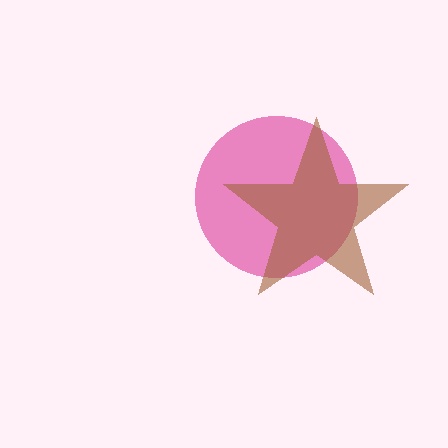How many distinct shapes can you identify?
There are 2 distinct shapes: a pink circle, a brown star.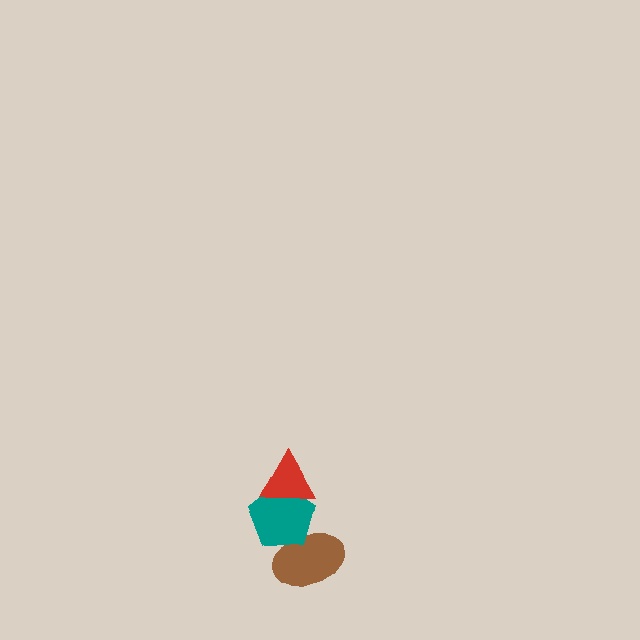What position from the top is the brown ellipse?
The brown ellipse is 3rd from the top.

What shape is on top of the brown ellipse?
The teal pentagon is on top of the brown ellipse.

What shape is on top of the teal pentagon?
The red triangle is on top of the teal pentagon.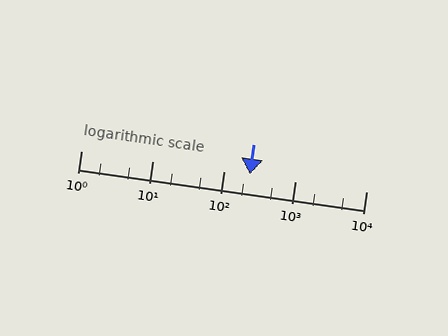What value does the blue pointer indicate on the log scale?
The pointer indicates approximately 230.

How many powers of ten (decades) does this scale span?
The scale spans 4 decades, from 1 to 10000.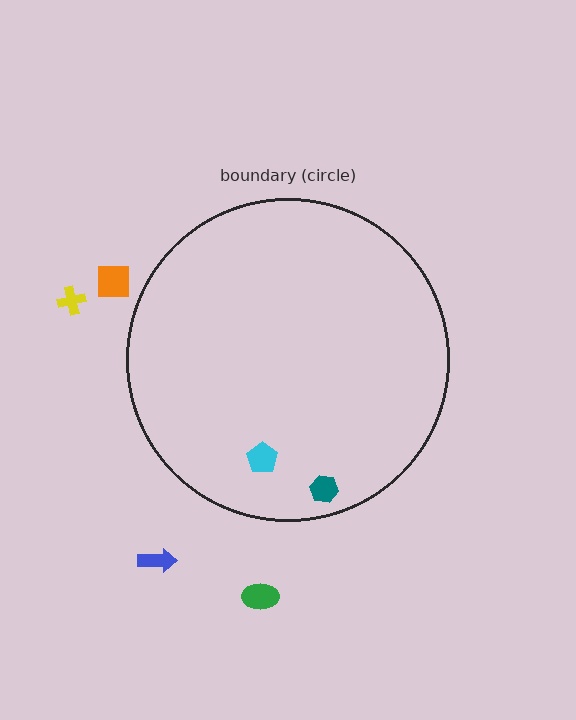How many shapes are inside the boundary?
2 inside, 4 outside.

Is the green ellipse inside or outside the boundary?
Outside.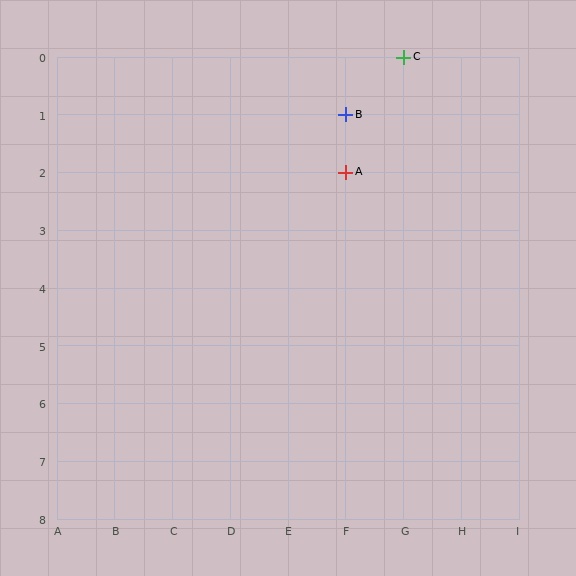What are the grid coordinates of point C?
Point C is at grid coordinates (G, 0).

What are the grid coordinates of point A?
Point A is at grid coordinates (F, 2).